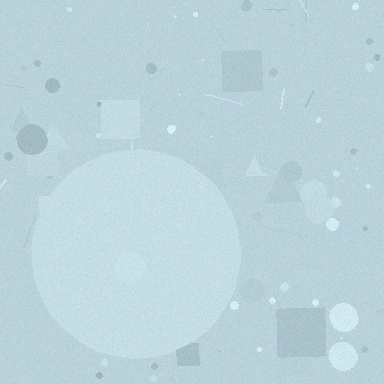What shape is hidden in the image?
A circle is hidden in the image.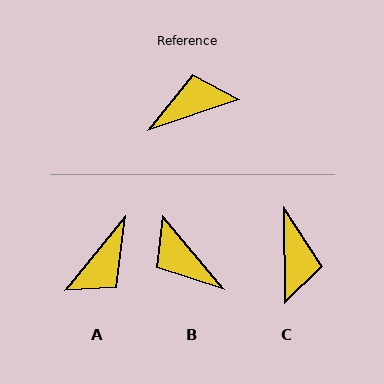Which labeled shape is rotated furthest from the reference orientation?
A, about 148 degrees away.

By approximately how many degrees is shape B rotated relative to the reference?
Approximately 111 degrees counter-clockwise.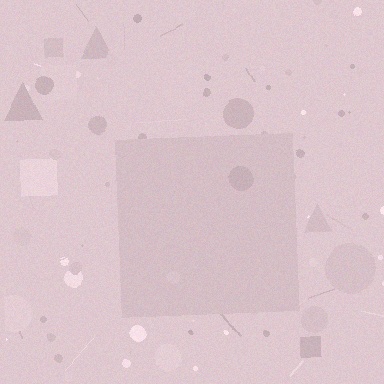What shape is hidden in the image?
A square is hidden in the image.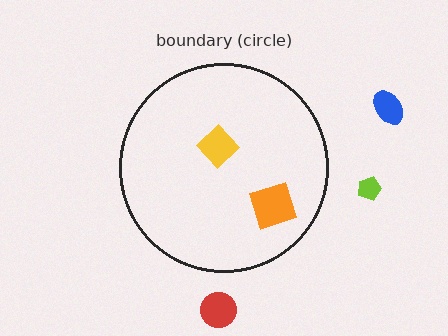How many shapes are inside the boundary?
2 inside, 3 outside.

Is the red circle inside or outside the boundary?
Outside.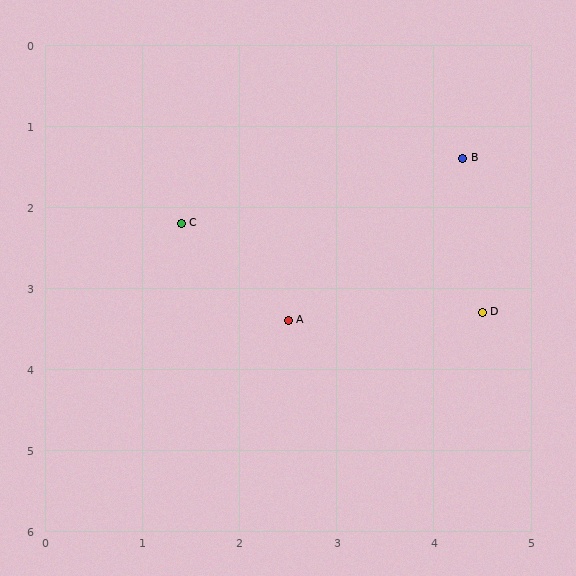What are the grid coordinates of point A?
Point A is at approximately (2.5, 3.4).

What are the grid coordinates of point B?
Point B is at approximately (4.3, 1.4).